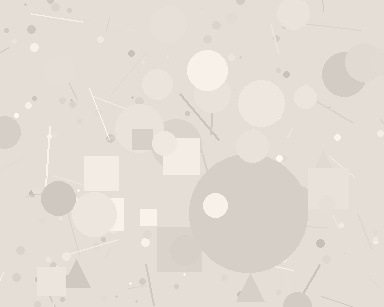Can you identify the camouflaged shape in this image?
The camouflaged shape is a circle.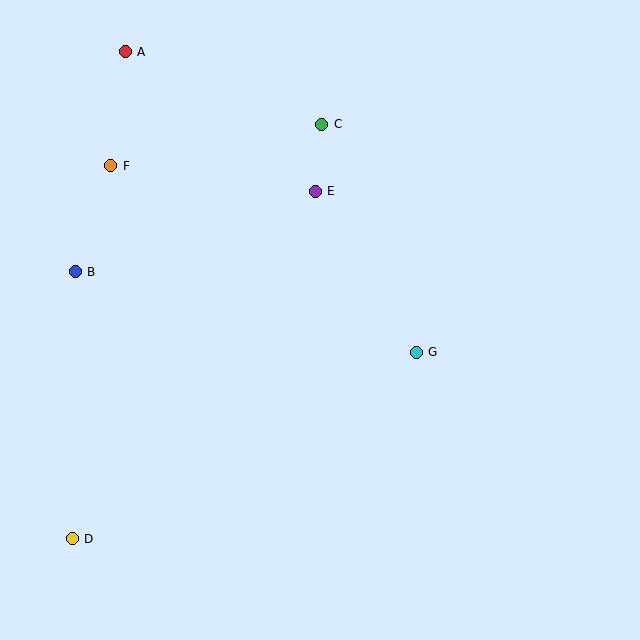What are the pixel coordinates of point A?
Point A is at (125, 52).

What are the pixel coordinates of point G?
Point G is at (416, 352).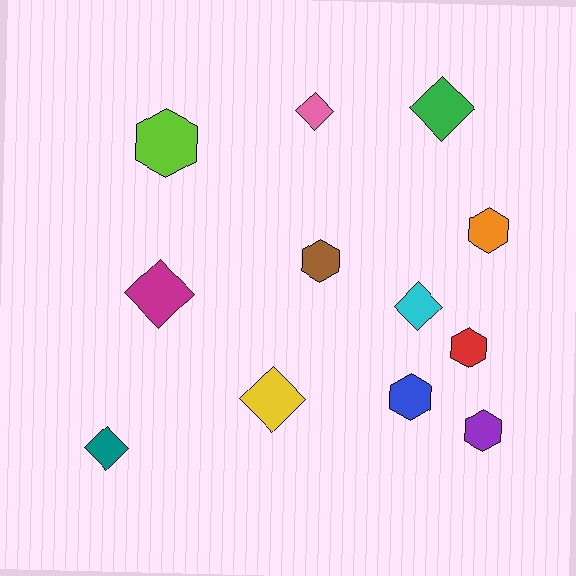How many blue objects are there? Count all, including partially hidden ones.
There is 1 blue object.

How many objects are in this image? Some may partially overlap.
There are 12 objects.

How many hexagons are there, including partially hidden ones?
There are 6 hexagons.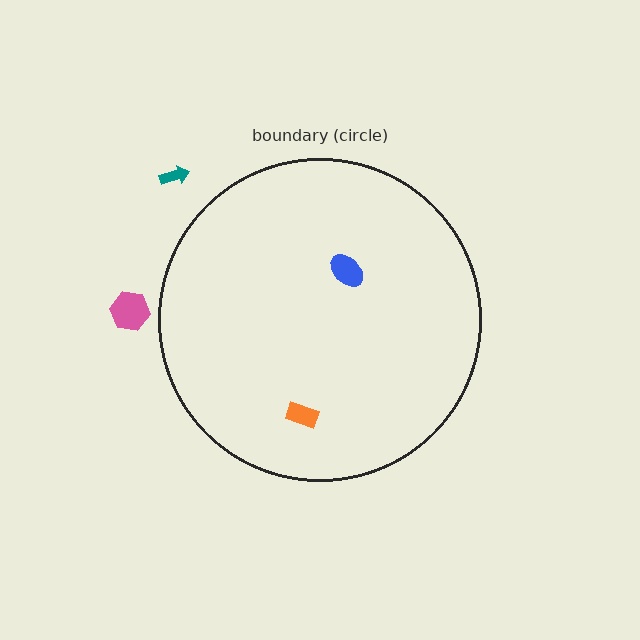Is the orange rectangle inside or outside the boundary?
Inside.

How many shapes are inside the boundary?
2 inside, 2 outside.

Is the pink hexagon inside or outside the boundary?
Outside.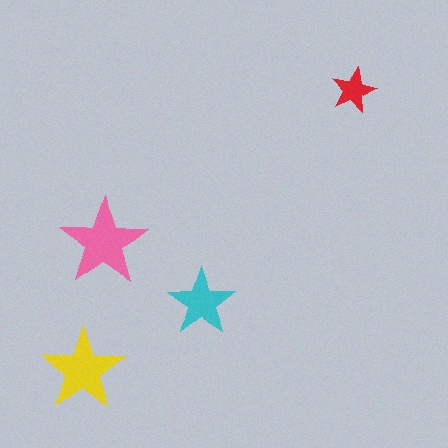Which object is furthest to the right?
The red star is rightmost.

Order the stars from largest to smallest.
the pink one, the yellow one, the cyan one, the red one.